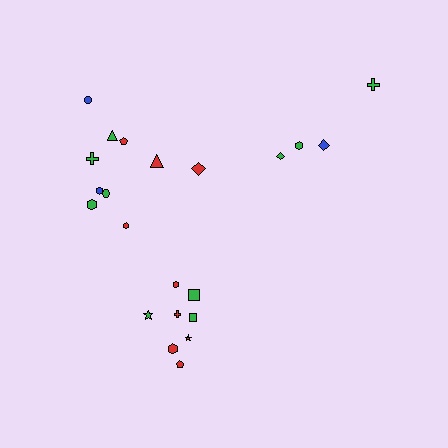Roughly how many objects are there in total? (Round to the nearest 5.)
Roughly 20 objects in total.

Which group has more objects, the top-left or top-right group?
The top-left group.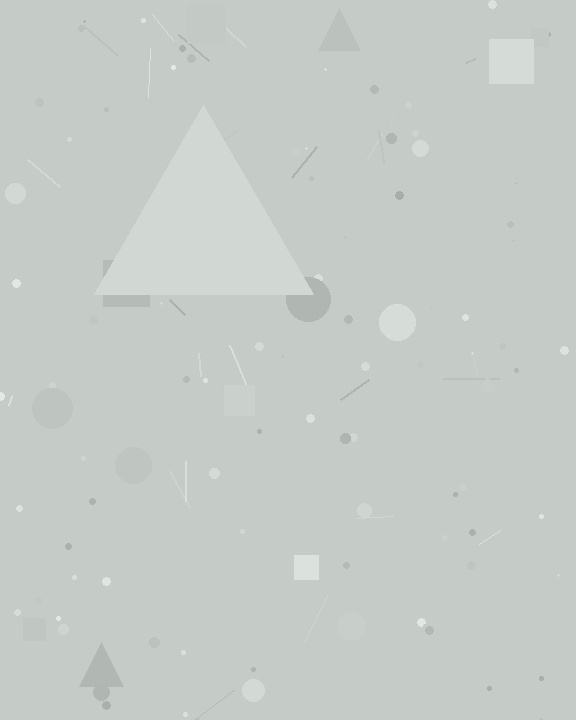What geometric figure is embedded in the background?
A triangle is embedded in the background.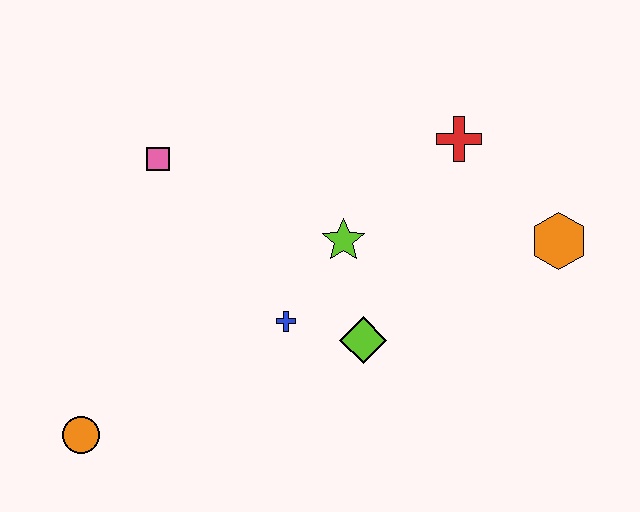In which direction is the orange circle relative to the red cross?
The orange circle is to the left of the red cross.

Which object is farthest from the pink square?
The orange hexagon is farthest from the pink square.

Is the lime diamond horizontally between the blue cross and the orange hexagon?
Yes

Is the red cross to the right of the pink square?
Yes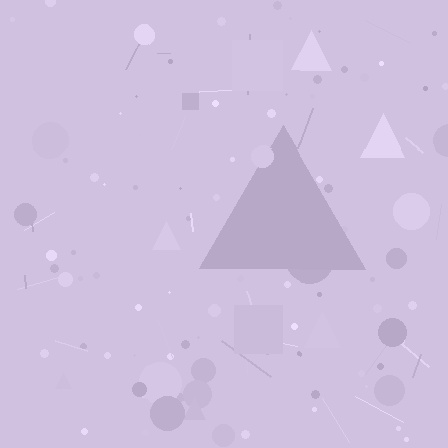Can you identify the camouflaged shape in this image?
The camouflaged shape is a triangle.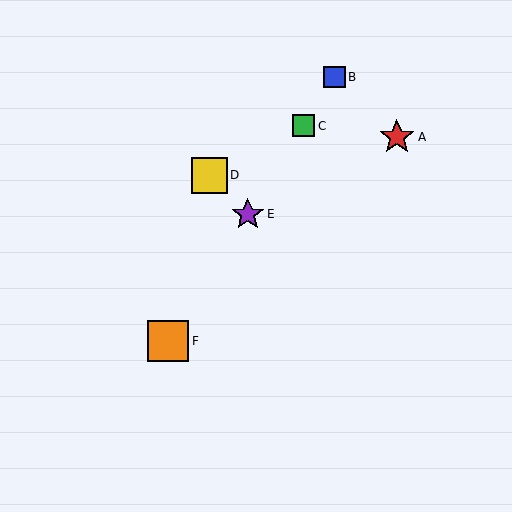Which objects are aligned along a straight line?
Objects B, C, E, F are aligned along a straight line.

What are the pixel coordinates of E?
Object E is at (248, 214).